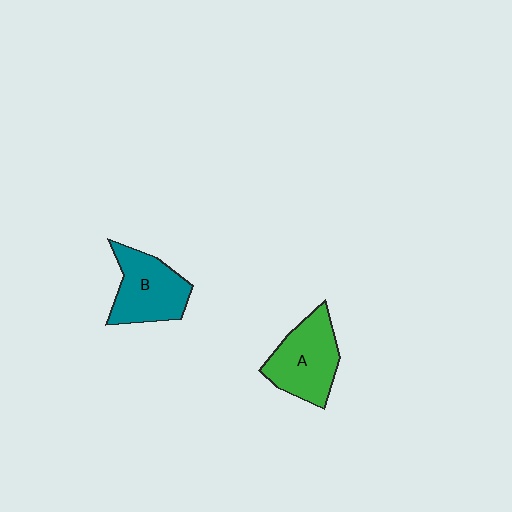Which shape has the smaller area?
Shape B (teal).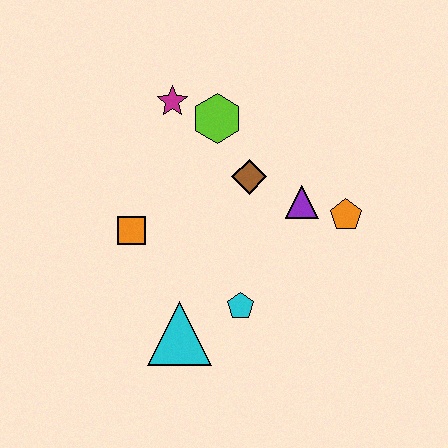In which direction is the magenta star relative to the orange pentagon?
The magenta star is to the left of the orange pentagon.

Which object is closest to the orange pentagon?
The purple triangle is closest to the orange pentagon.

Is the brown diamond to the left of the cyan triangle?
No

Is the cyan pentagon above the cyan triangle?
Yes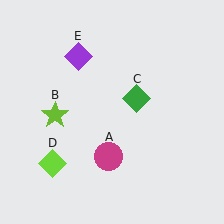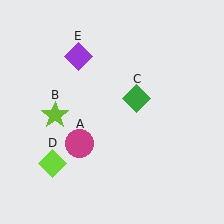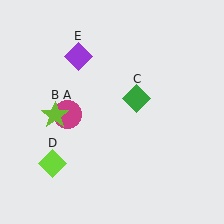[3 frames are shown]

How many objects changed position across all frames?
1 object changed position: magenta circle (object A).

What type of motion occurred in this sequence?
The magenta circle (object A) rotated clockwise around the center of the scene.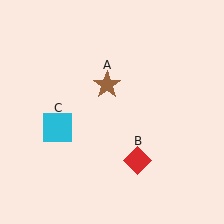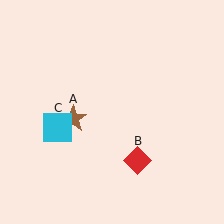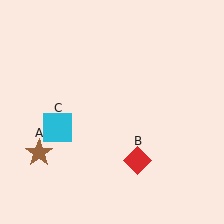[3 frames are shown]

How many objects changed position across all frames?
1 object changed position: brown star (object A).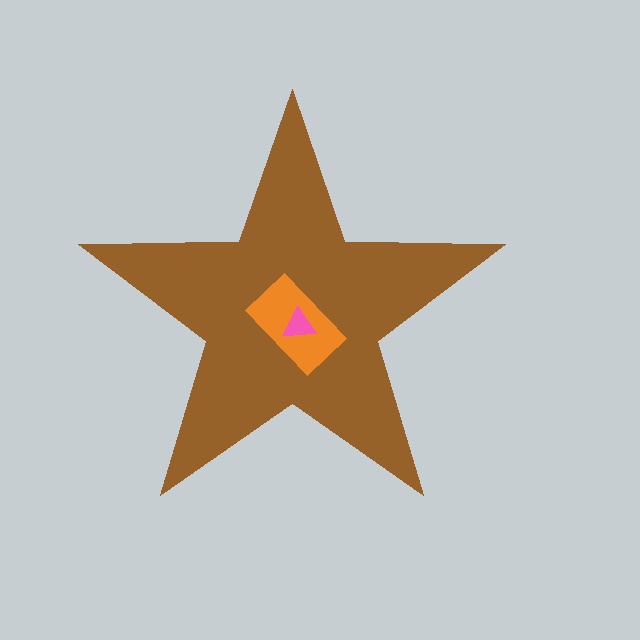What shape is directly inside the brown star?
The orange rectangle.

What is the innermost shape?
The pink triangle.